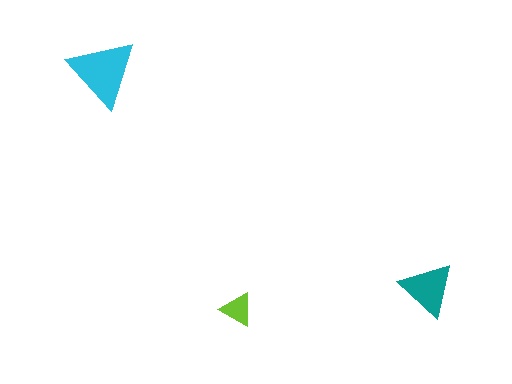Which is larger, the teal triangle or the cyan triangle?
The cyan one.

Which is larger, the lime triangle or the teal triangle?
The teal one.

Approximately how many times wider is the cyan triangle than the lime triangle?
About 2 times wider.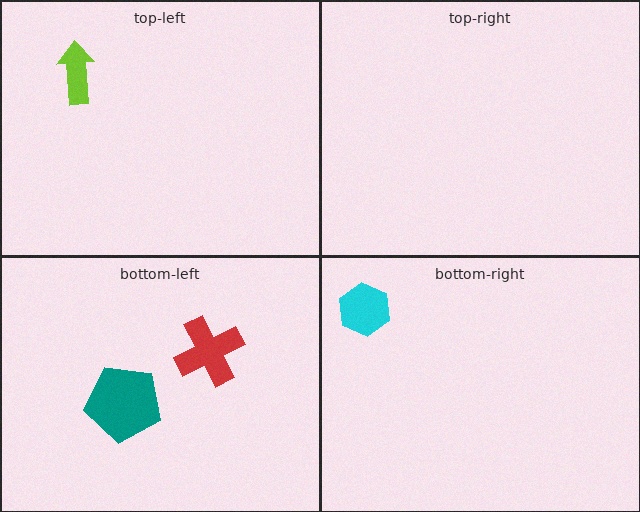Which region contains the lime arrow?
The top-left region.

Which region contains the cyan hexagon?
The bottom-right region.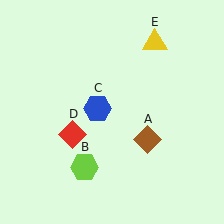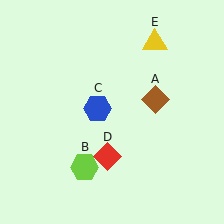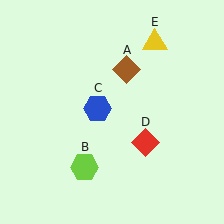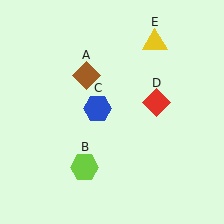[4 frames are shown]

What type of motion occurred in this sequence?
The brown diamond (object A), red diamond (object D) rotated counterclockwise around the center of the scene.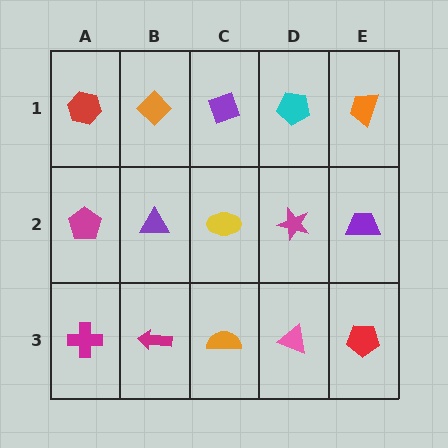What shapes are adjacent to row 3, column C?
A yellow ellipse (row 2, column C), a magenta arrow (row 3, column B), a pink triangle (row 3, column D).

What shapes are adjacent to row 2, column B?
An orange diamond (row 1, column B), a magenta arrow (row 3, column B), a magenta pentagon (row 2, column A), a yellow ellipse (row 2, column C).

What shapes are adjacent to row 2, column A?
A red hexagon (row 1, column A), a magenta cross (row 3, column A), a purple triangle (row 2, column B).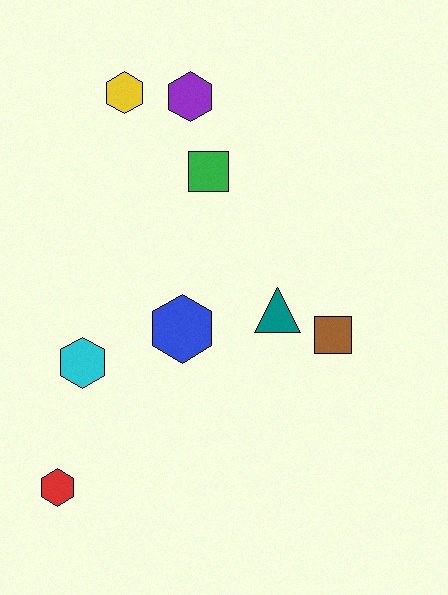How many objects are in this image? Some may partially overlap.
There are 8 objects.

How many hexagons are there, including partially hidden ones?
There are 5 hexagons.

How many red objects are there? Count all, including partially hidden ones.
There is 1 red object.